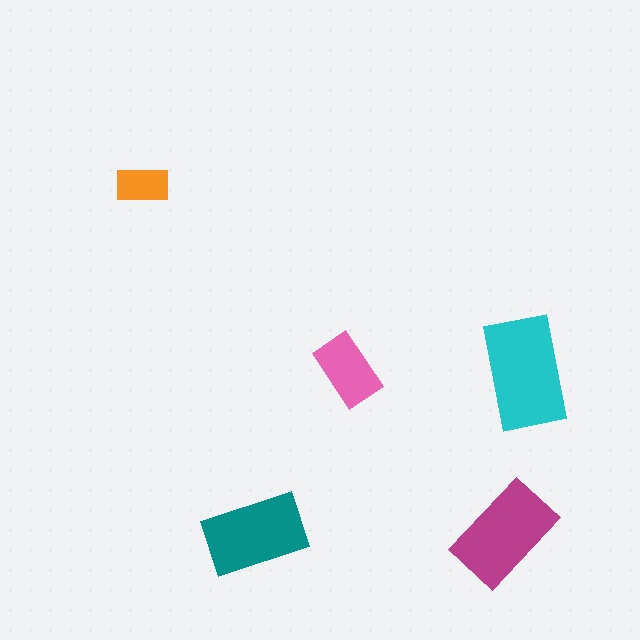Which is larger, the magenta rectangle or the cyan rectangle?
The cyan one.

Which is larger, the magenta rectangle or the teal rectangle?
The magenta one.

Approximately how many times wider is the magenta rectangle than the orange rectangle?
About 2 times wider.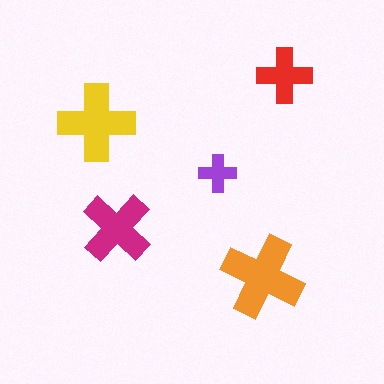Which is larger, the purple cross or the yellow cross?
The yellow one.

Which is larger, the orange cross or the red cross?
The orange one.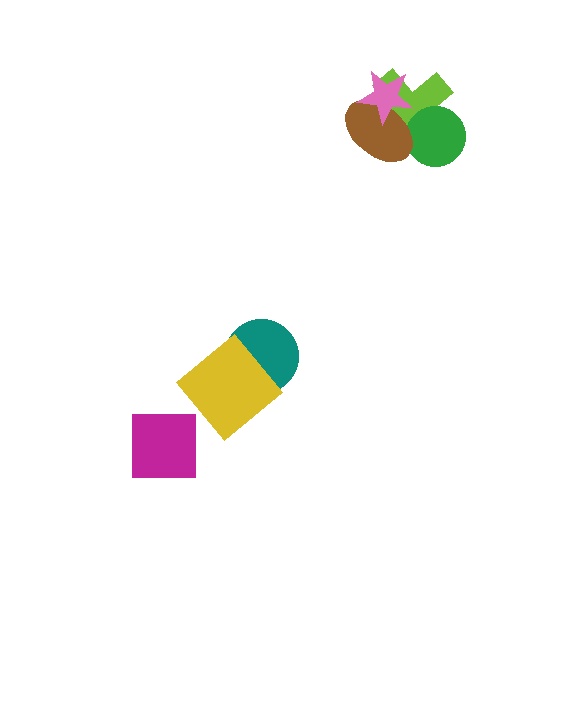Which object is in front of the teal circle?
The yellow diamond is in front of the teal circle.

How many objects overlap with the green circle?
2 objects overlap with the green circle.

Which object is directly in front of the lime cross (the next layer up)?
The green circle is directly in front of the lime cross.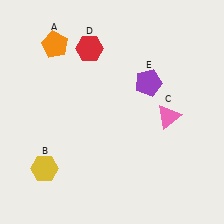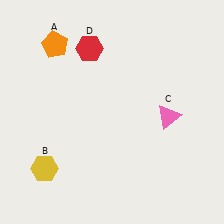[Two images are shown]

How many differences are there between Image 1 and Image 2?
There is 1 difference between the two images.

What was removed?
The purple pentagon (E) was removed in Image 2.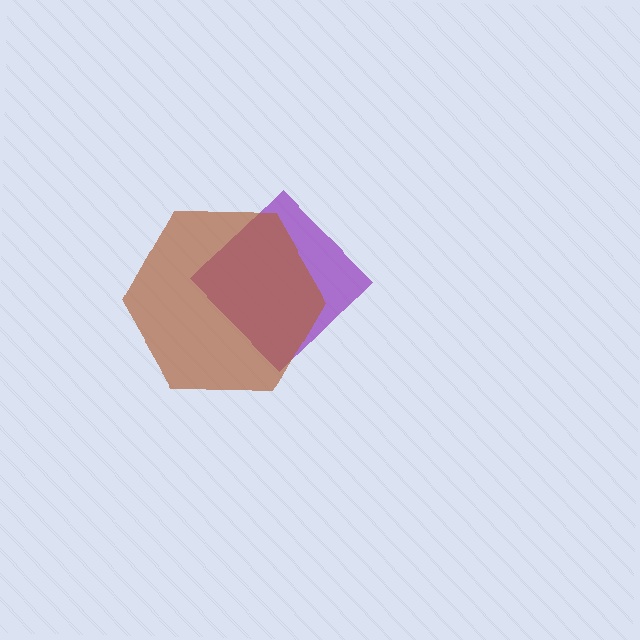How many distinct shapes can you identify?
There are 2 distinct shapes: a purple diamond, a brown hexagon.